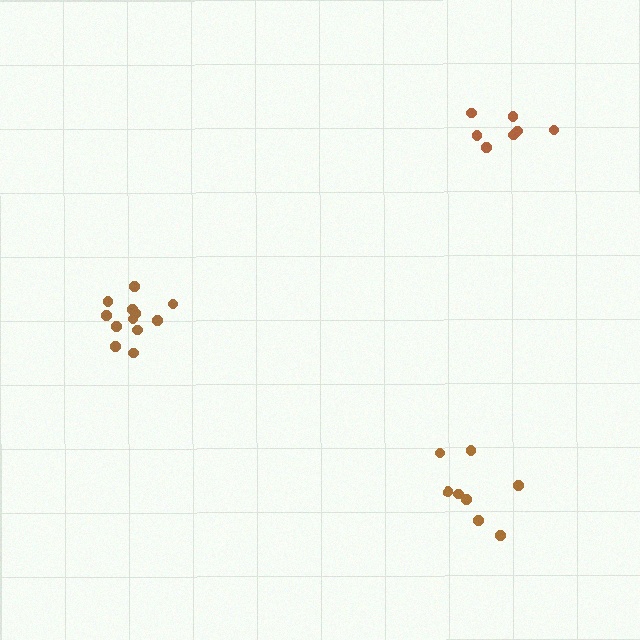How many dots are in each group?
Group 1: 12 dots, Group 2: 8 dots, Group 3: 7 dots (27 total).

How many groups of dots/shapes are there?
There are 3 groups.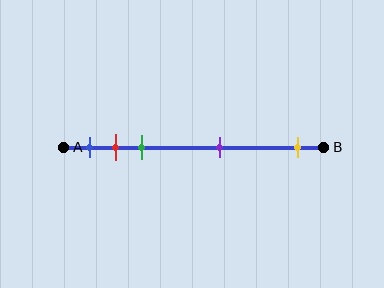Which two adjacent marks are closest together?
The red and green marks are the closest adjacent pair.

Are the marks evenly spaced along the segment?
No, the marks are not evenly spaced.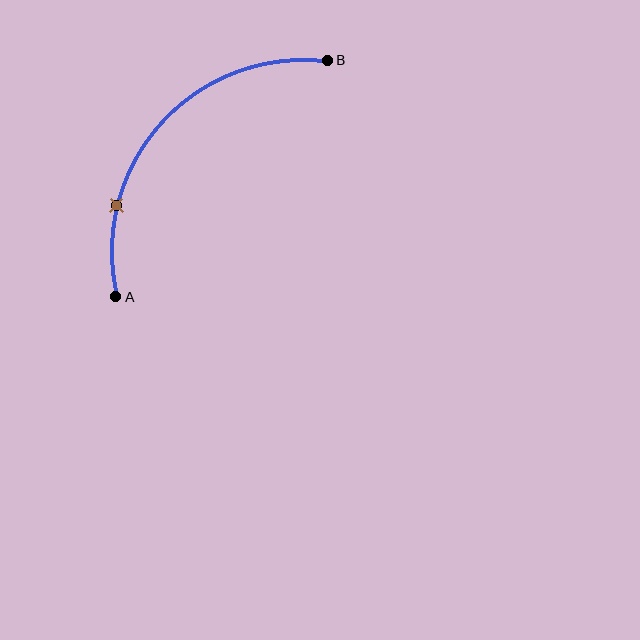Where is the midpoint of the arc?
The arc midpoint is the point on the curve farthest from the straight line joining A and B. It sits above and to the left of that line.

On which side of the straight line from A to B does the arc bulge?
The arc bulges above and to the left of the straight line connecting A and B.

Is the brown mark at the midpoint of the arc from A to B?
No. The brown mark lies on the arc but is closer to endpoint A. The arc midpoint would be at the point on the curve equidistant along the arc from both A and B.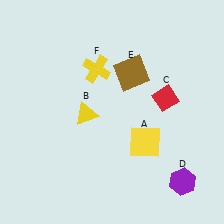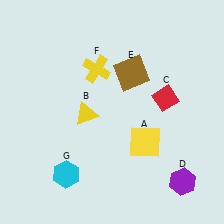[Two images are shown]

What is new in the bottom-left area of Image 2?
A cyan hexagon (G) was added in the bottom-left area of Image 2.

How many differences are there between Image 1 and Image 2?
There is 1 difference between the two images.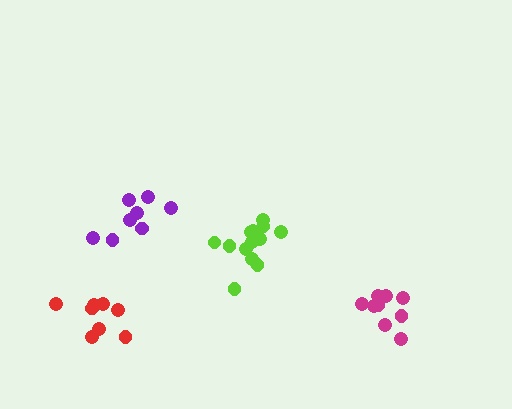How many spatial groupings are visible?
There are 4 spatial groupings.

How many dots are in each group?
Group 1: 8 dots, Group 2: 9 dots, Group 3: 13 dots, Group 4: 8 dots (38 total).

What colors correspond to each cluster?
The clusters are colored: purple, magenta, lime, red.